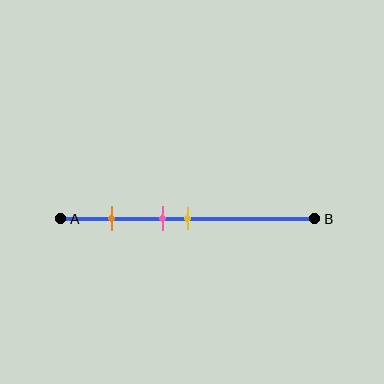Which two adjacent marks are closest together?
The pink and yellow marks are the closest adjacent pair.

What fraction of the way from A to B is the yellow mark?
The yellow mark is approximately 50% (0.5) of the way from A to B.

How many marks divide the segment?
There are 3 marks dividing the segment.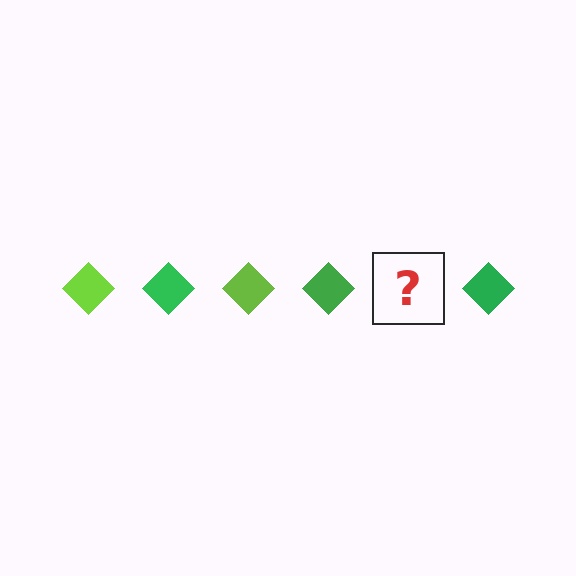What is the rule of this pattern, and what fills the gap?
The rule is that the pattern cycles through lime, green diamonds. The gap should be filled with a lime diamond.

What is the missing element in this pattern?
The missing element is a lime diamond.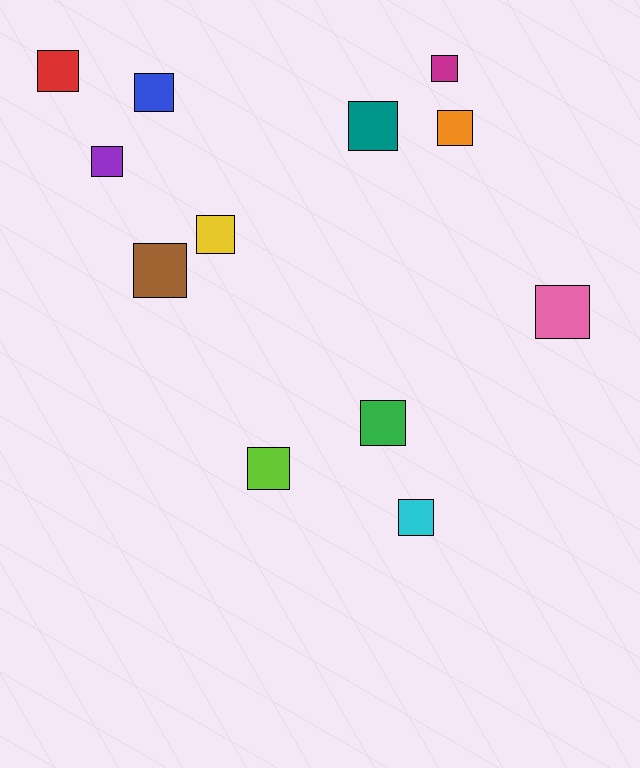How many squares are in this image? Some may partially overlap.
There are 12 squares.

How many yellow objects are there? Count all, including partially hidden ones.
There is 1 yellow object.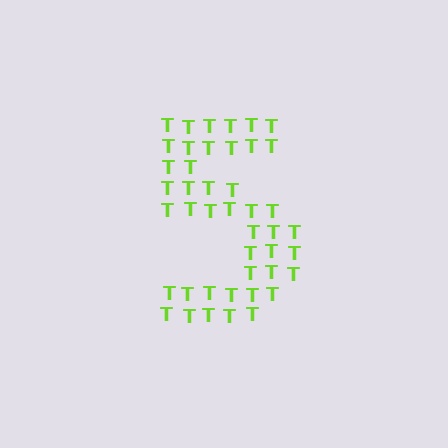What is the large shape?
The large shape is the digit 5.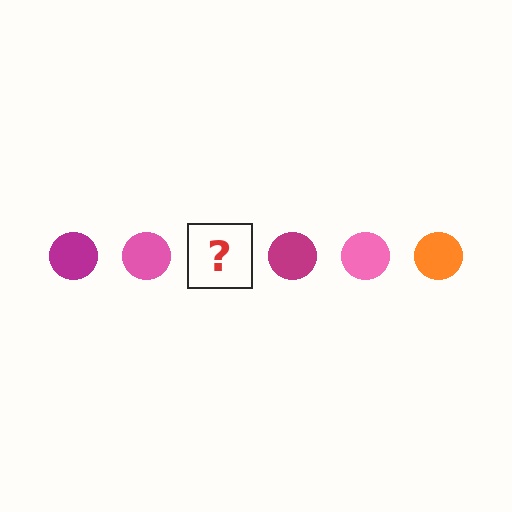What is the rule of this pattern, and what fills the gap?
The rule is that the pattern cycles through magenta, pink, orange circles. The gap should be filled with an orange circle.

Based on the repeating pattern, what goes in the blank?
The blank should be an orange circle.